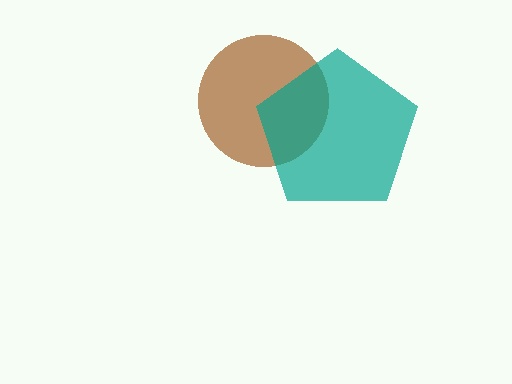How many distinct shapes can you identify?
There are 2 distinct shapes: a brown circle, a teal pentagon.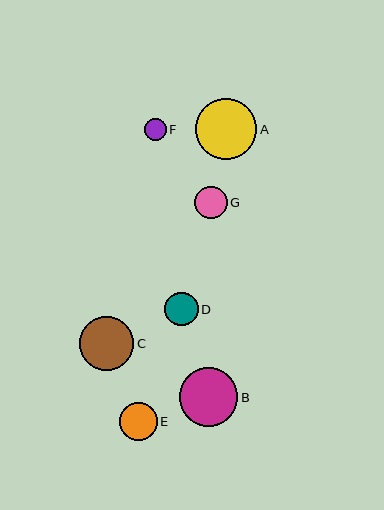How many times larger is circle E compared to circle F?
Circle E is approximately 1.7 times the size of circle F.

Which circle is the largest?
Circle A is the largest with a size of approximately 61 pixels.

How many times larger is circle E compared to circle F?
Circle E is approximately 1.7 times the size of circle F.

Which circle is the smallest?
Circle F is the smallest with a size of approximately 22 pixels.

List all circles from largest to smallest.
From largest to smallest: A, B, C, E, D, G, F.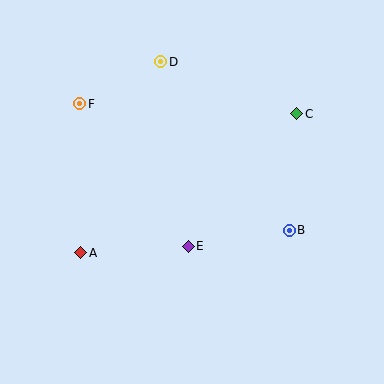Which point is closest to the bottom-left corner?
Point A is closest to the bottom-left corner.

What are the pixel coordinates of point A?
Point A is at (81, 253).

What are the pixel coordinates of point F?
Point F is at (80, 104).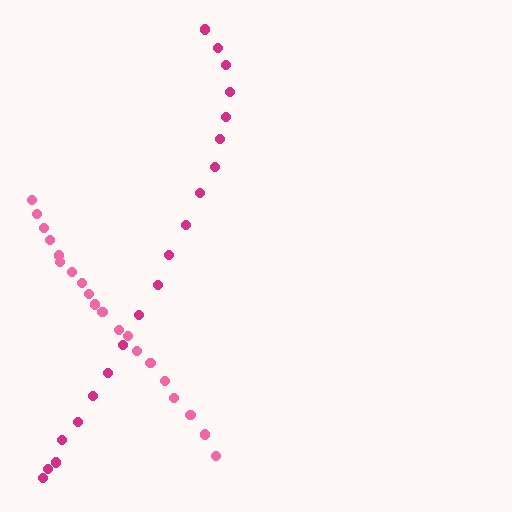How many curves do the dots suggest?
There are 2 distinct paths.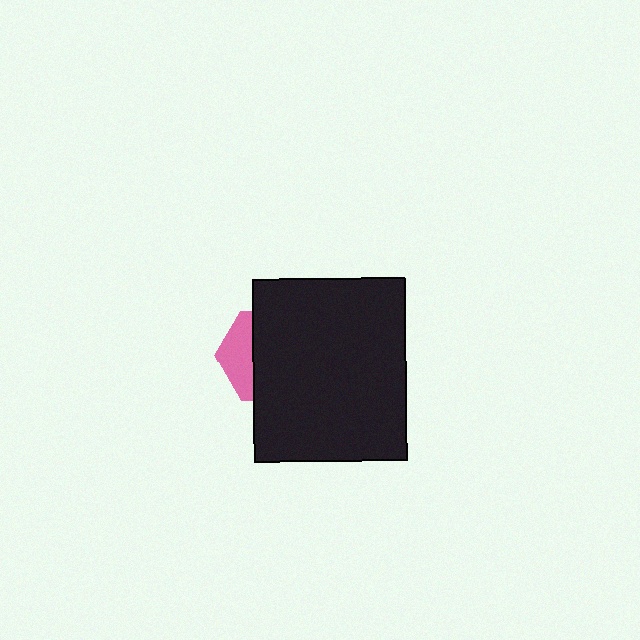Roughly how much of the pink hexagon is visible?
A small part of it is visible (roughly 32%).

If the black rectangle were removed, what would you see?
You would see the complete pink hexagon.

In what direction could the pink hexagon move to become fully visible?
The pink hexagon could move left. That would shift it out from behind the black rectangle entirely.